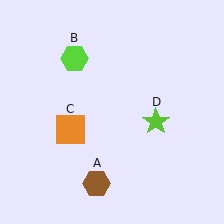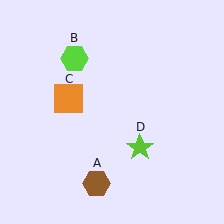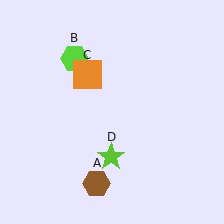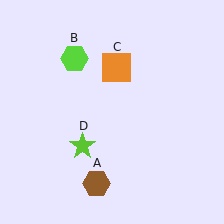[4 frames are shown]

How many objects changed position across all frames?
2 objects changed position: orange square (object C), lime star (object D).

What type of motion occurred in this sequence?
The orange square (object C), lime star (object D) rotated clockwise around the center of the scene.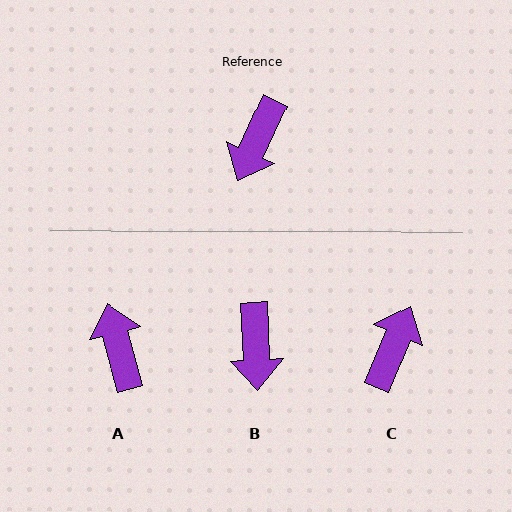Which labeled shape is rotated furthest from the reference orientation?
C, about 178 degrees away.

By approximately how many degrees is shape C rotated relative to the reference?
Approximately 178 degrees clockwise.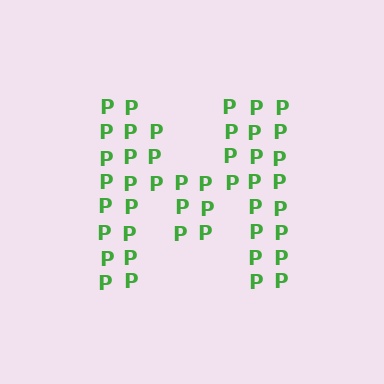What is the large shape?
The large shape is the letter M.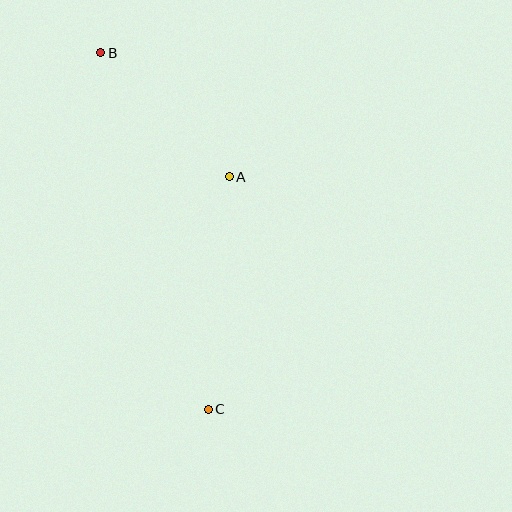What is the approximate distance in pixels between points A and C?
The distance between A and C is approximately 233 pixels.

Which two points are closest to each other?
Points A and B are closest to each other.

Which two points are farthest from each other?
Points B and C are farthest from each other.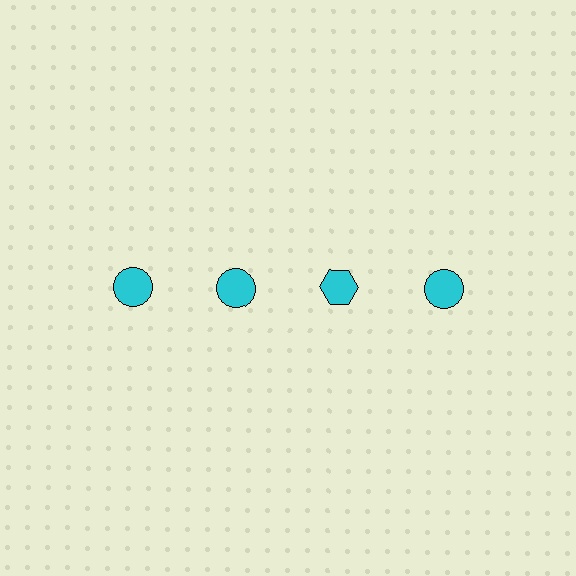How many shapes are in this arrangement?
There are 4 shapes arranged in a grid pattern.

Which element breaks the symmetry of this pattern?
The cyan hexagon in the top row, center column breaks the symmetry. All other shapes are cyan circles.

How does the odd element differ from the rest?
It has a different shape: hexagon instead of circle.